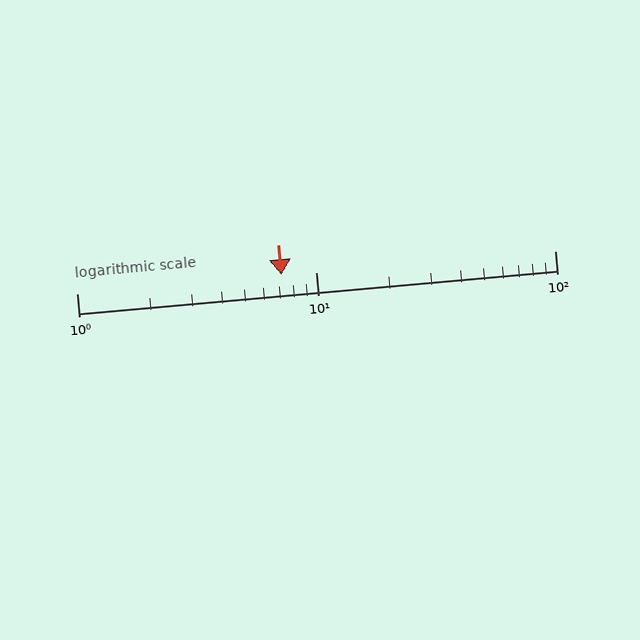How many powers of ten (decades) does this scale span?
The scale spans 2 decades, from 1 to 100.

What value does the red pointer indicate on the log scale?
The pointer indicates approximately 7.2.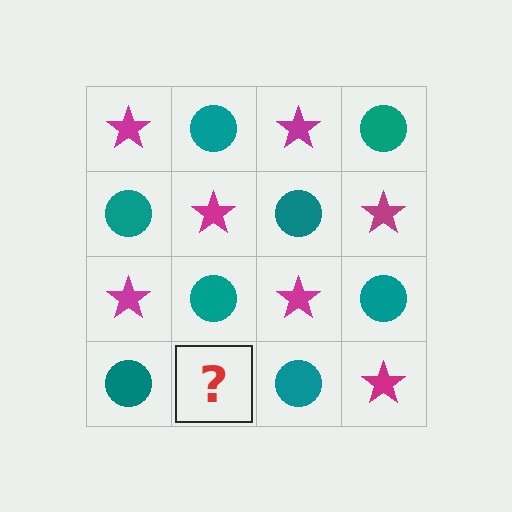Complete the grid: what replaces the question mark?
The question mark should be replaced with a magenta star.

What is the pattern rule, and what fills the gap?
The rule is that it alternates magenta star and teal circle in a checkerboard pattern. The gap should be filled with a magenta star.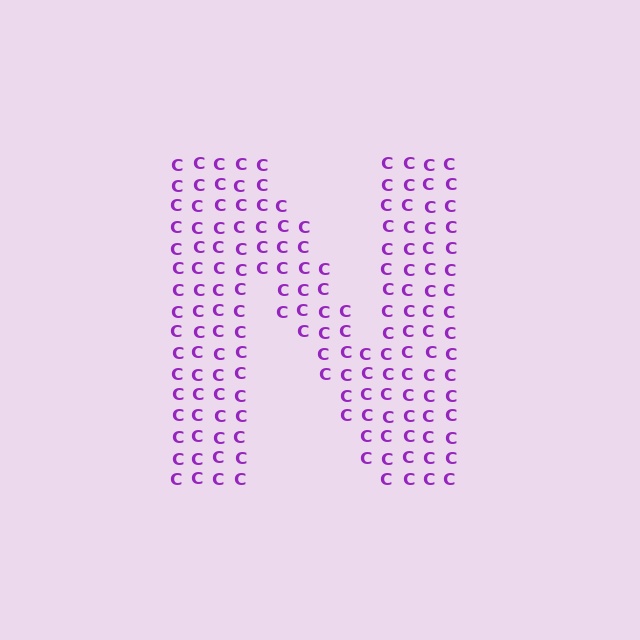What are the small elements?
The small elements are letter C's.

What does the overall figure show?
The overall figure shows the letter N.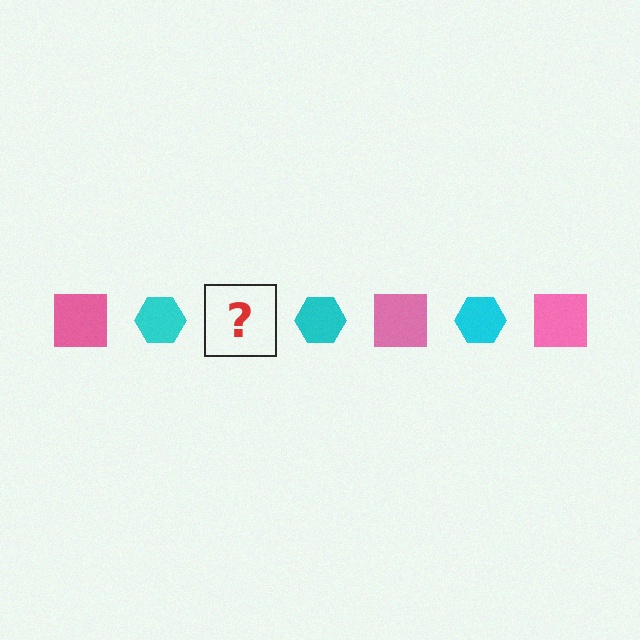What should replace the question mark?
The question mark should be replaced with a pink square.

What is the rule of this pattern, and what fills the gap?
The rule is that the pattern alternates between pink square and cyan hexagon. The gap should be filled with a pink square.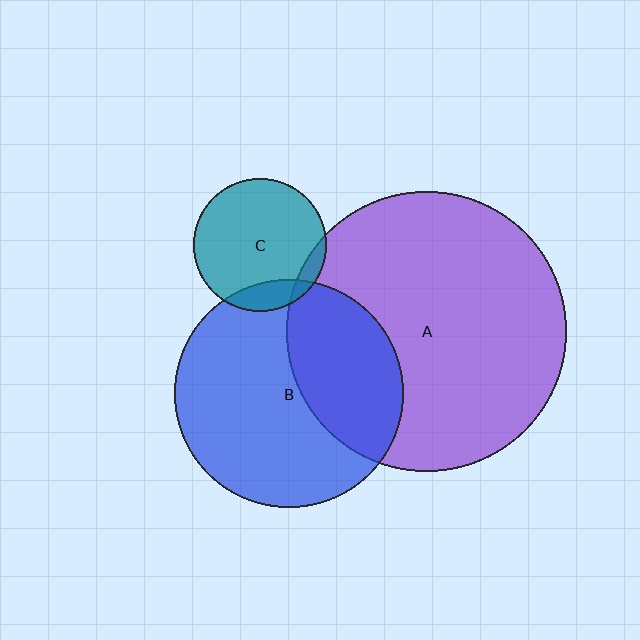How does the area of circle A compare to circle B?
Approximately 1.5 times.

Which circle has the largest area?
Circle A (purple).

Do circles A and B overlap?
Yes.